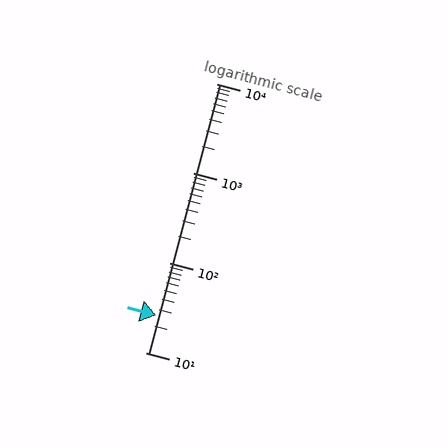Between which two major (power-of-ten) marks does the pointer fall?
The pointer is between 10 and 100.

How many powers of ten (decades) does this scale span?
The scale spans 3 decades, from 10 to 10000.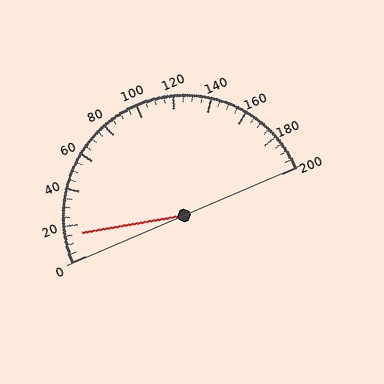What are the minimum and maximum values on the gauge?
The gauge ranges from 0 to 200.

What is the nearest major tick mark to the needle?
The nearest major tick mark is 20.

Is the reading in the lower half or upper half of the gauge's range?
The reading is in the lower half of the range (0 to 200).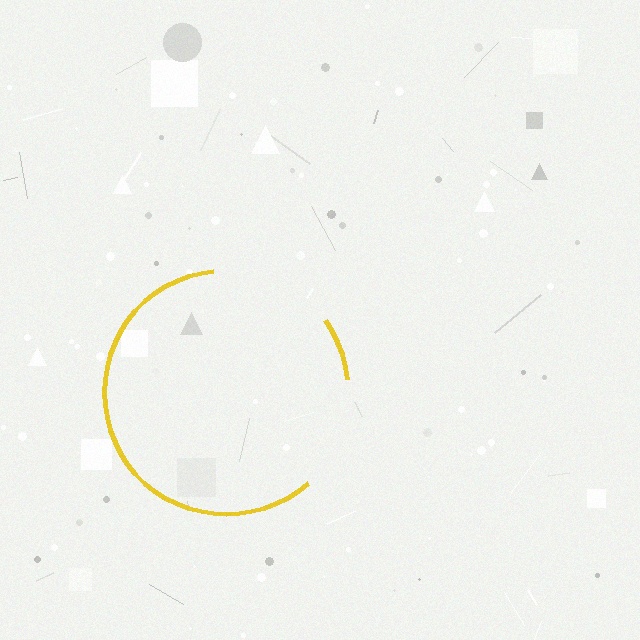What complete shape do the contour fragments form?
The contour fragments form a circle.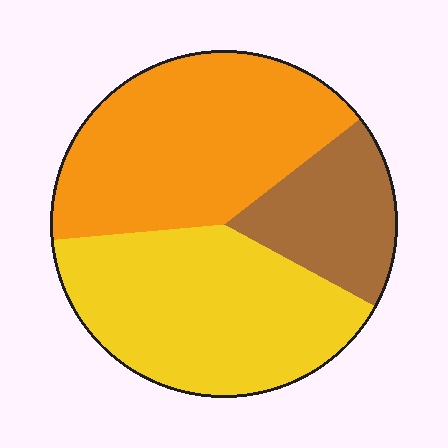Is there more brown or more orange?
Orange.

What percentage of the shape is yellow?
Yellow covers around 40% of the shape.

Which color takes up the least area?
Brown, at roughly 20%.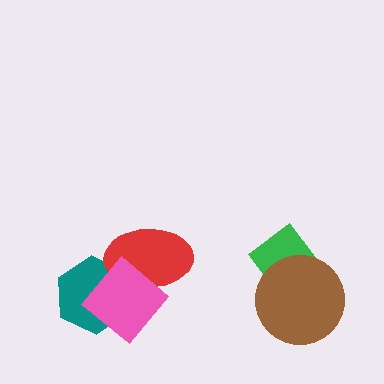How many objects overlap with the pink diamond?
2 objects overlap with the pink diamond.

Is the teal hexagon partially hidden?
Yes, it is partially covered by another shape.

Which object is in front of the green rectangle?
The brown circle is in front of the green rectangle.